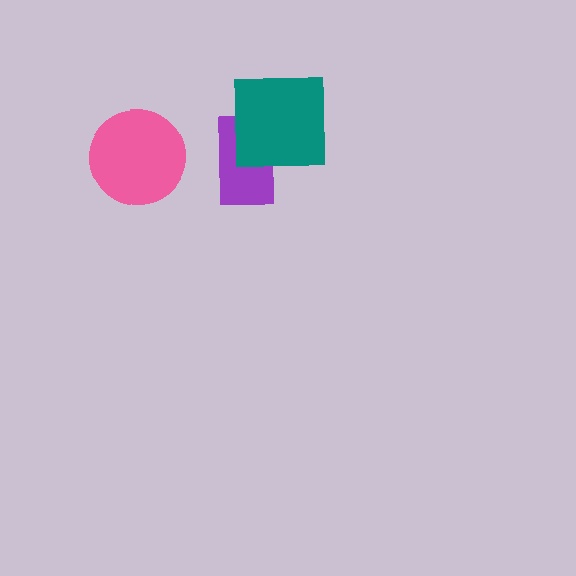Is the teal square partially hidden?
No, no other shape covers it.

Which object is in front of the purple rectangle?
The teal square is in front of the purple rectangle.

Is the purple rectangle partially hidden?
Yes, it is partially covered by another shape.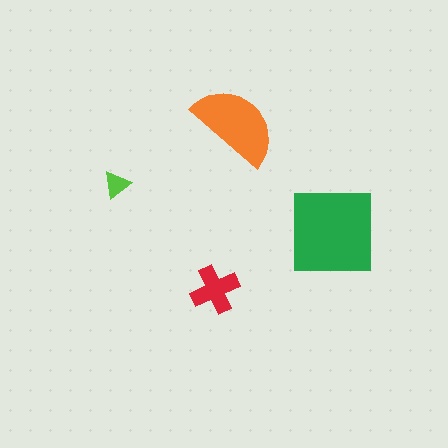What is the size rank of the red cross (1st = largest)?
3rd.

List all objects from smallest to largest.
The lime triangle, the red cross, the orange semicircle, the green square.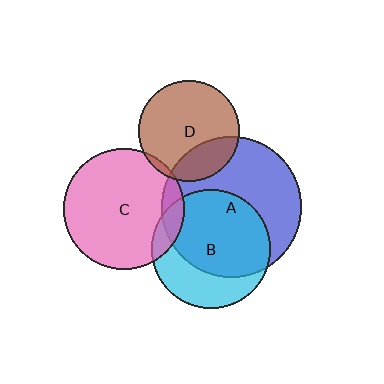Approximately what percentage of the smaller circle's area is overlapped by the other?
Approximately 65%.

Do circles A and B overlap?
Yes.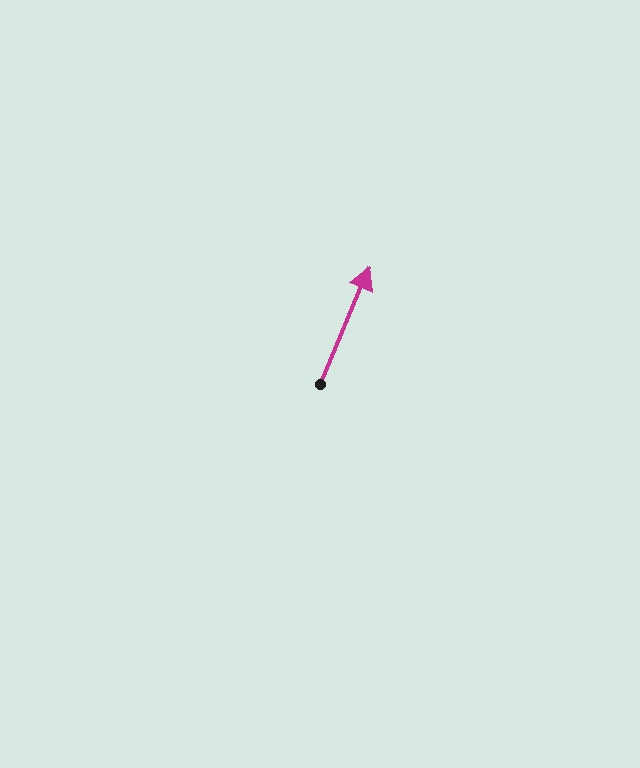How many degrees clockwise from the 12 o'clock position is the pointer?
Approximately 23 degrees.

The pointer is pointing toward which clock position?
Roughly 1 o'clock.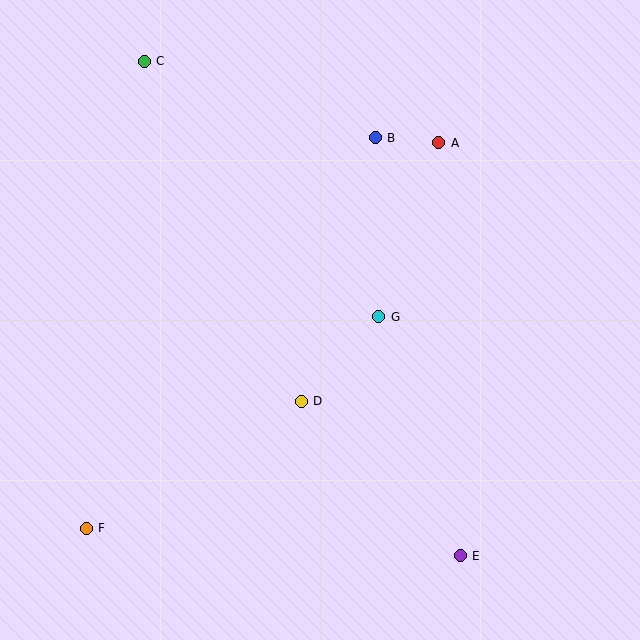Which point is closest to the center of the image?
Point G at (379, 317) is closest to the center.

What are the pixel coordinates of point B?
Point B is at (375, 138).